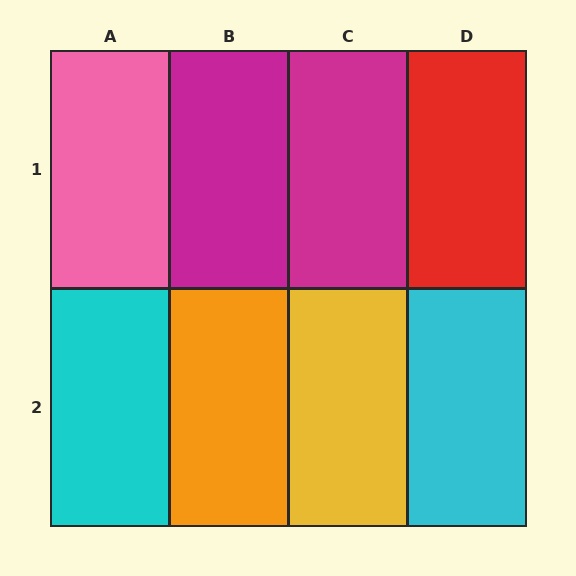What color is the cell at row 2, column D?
Cyan.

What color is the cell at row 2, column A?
Cyan.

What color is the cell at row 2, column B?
Orange.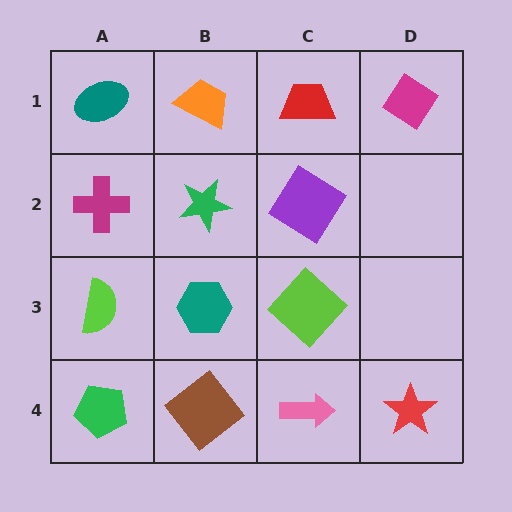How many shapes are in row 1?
4 shapes.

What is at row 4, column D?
A red star.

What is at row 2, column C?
A purple diamond.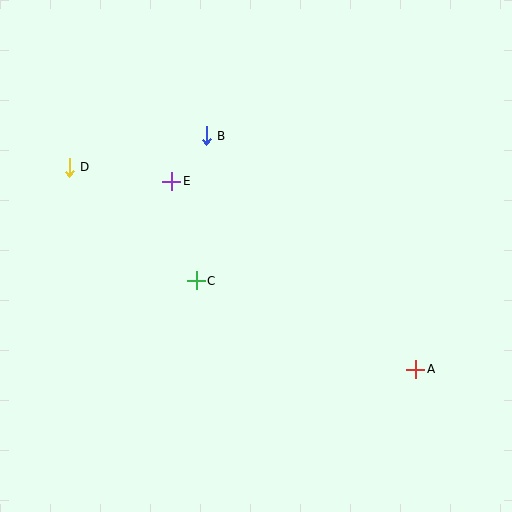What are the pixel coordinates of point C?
Point C is at (196, 281).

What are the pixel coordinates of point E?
Point E is at (172, 181).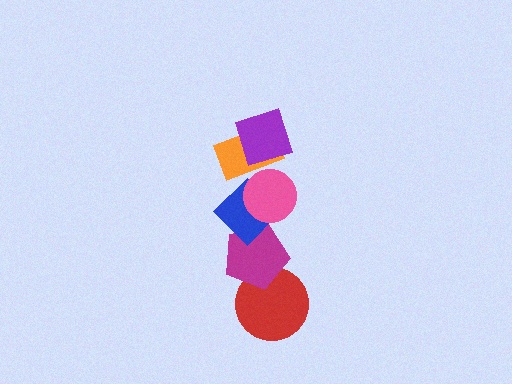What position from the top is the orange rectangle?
The orange rectangle is 2nd from the top.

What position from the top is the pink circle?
The pink circle is 3rd from the top.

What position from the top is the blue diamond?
The blue diamond is 4th from the top.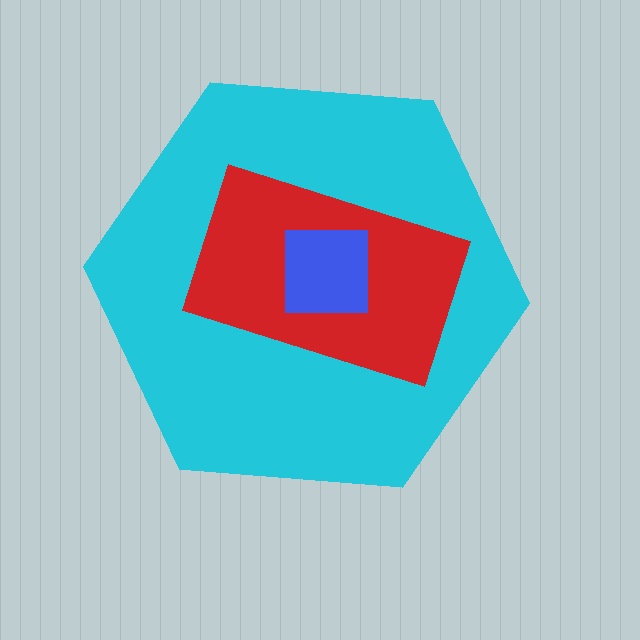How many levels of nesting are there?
3.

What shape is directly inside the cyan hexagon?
The red rectangle.